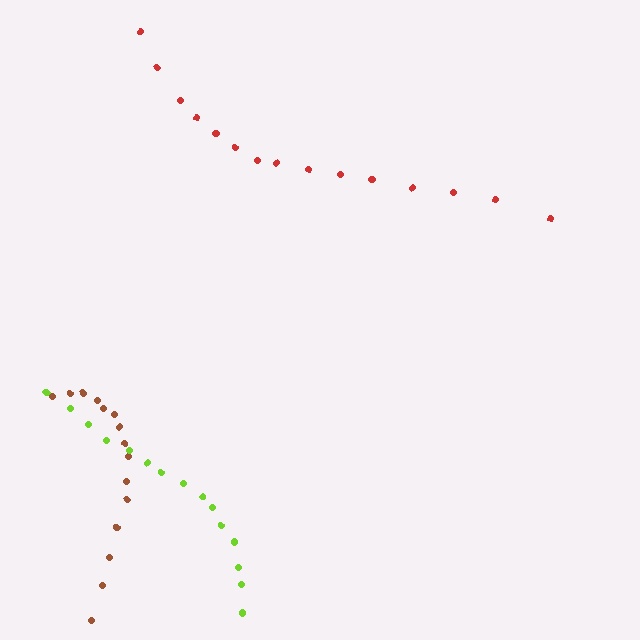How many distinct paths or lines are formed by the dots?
There are 3 distinct paths.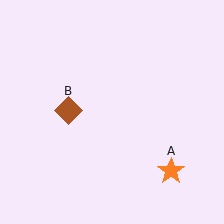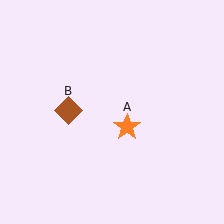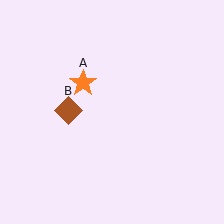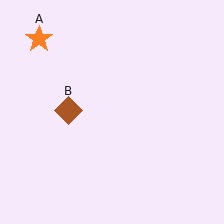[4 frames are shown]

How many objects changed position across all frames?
1 object changed position: orange star (object A).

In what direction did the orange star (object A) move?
The orange star (object A) moved up and to the left.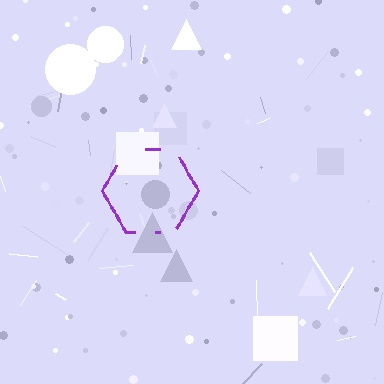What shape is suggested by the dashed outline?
The dashed outline suggests a hexagon.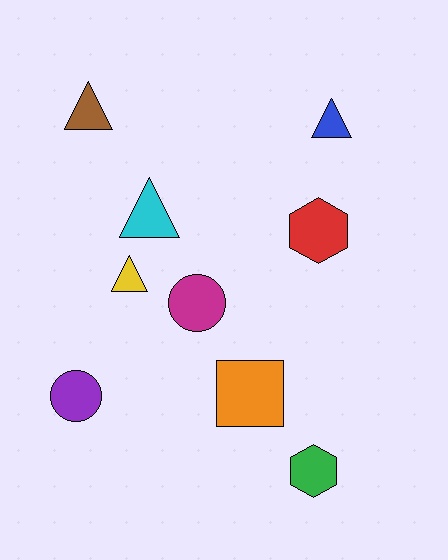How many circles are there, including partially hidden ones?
There are 2 circles.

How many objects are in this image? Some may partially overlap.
There are 9 objects.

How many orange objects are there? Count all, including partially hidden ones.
There is 1 orange object.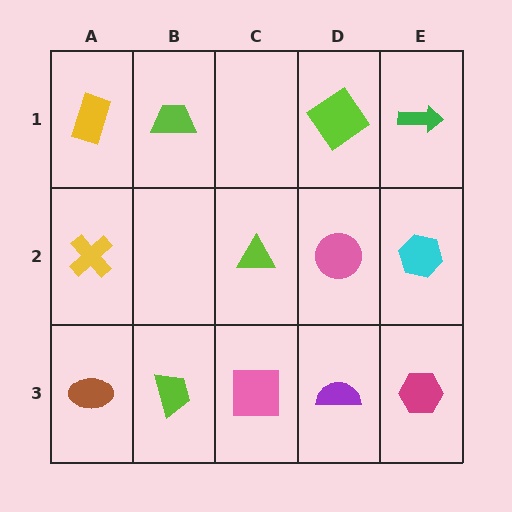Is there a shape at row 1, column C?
No, that cell is empty.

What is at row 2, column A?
A yellow cross.